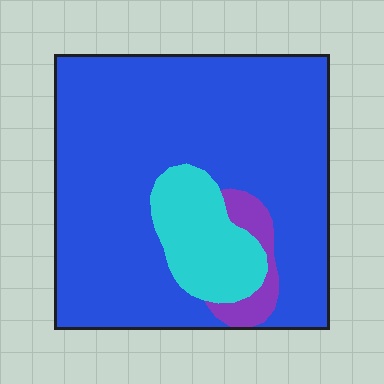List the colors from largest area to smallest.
From largest to smallest: blue, cyan, purple.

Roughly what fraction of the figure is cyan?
Cyan covers roughly 15% of the figure.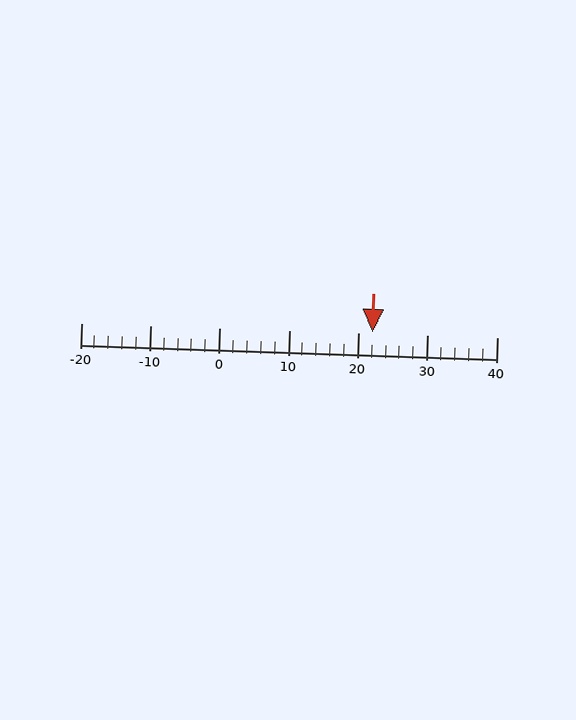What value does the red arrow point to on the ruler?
The red arrow points to approximately 22.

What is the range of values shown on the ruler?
The ruler shows values from -20 to 40.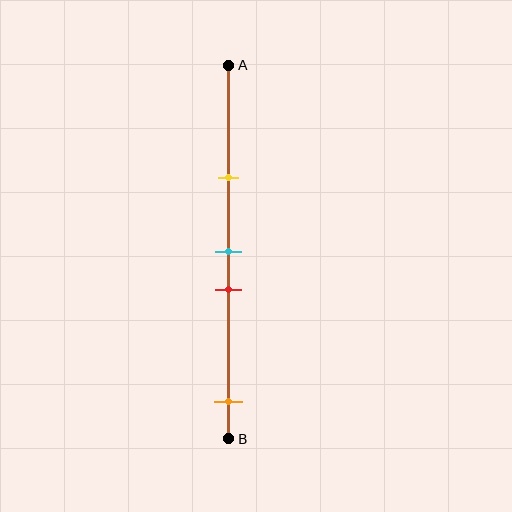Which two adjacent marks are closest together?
The cyan and red marks are the closest adjacent pair.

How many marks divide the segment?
There are 4 marks dividing the segment.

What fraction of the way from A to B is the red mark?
The red mark is approximately 60% (0.6) of the way from A to B.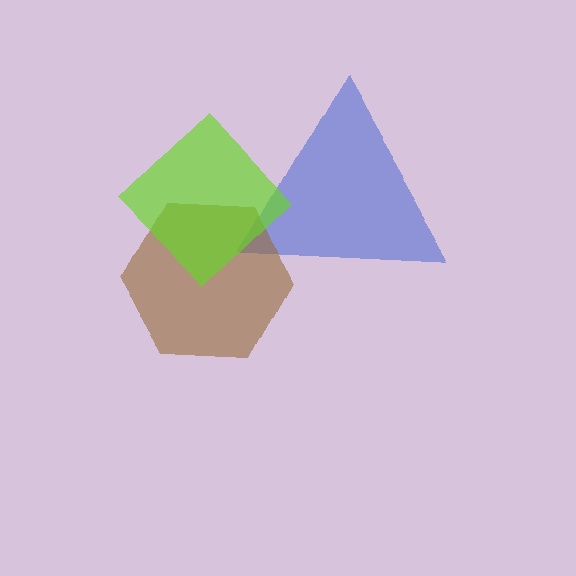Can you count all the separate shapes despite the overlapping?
Yes, there are 3 separate shapes.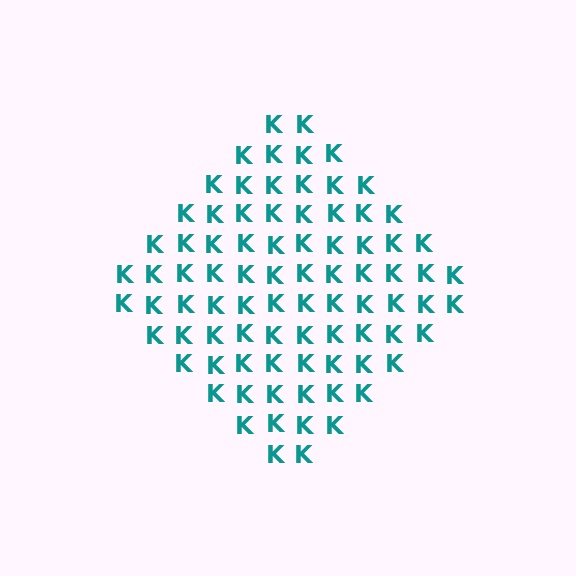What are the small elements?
The small elements are letter K's.